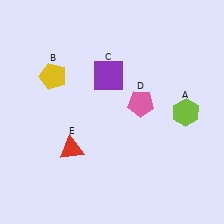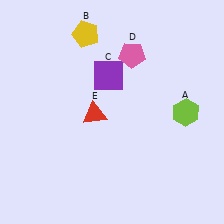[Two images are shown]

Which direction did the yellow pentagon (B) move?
The yellow pentagon (B) moved up.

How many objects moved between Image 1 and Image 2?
3 objects moved between the two images.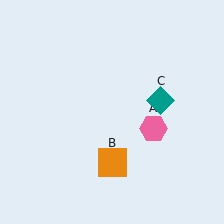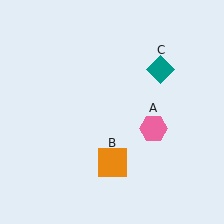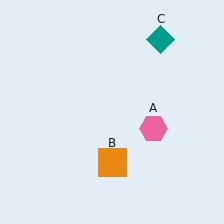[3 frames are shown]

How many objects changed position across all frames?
1 object changed position: teal diamond (object C).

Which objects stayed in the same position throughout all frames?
Pink hexagon (object A) and orange square (object B) remained stationary.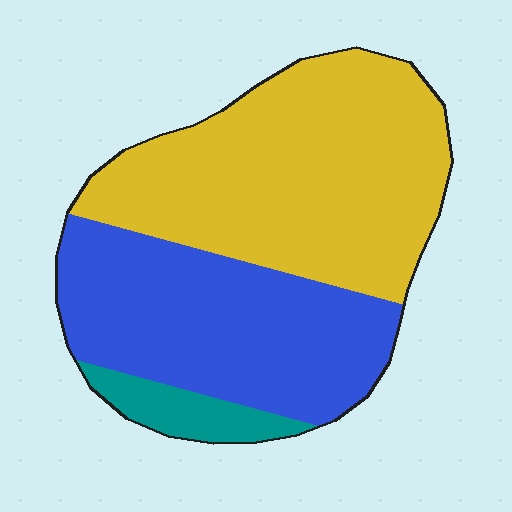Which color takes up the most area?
Yellow, at roughly 50%.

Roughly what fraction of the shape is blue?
Blue takes up between a third and a half of the shape.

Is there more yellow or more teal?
Yellow.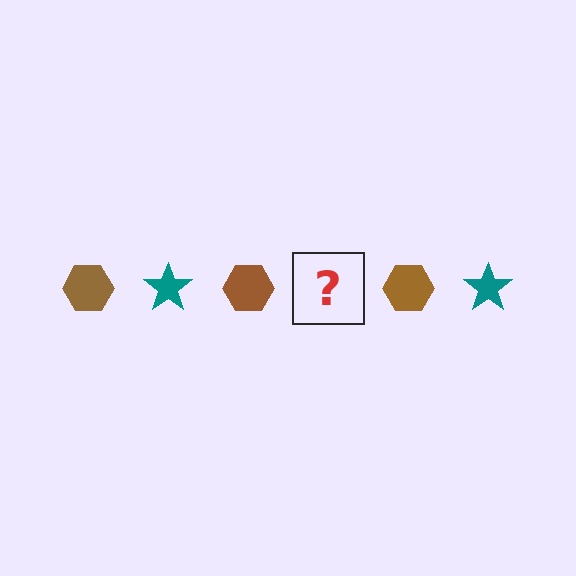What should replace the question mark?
The question mark should be replaced with a teal star.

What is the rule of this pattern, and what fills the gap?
The rule is that the pattern alternates between brown hexagon and teal star. The gap should be filled with a teal star.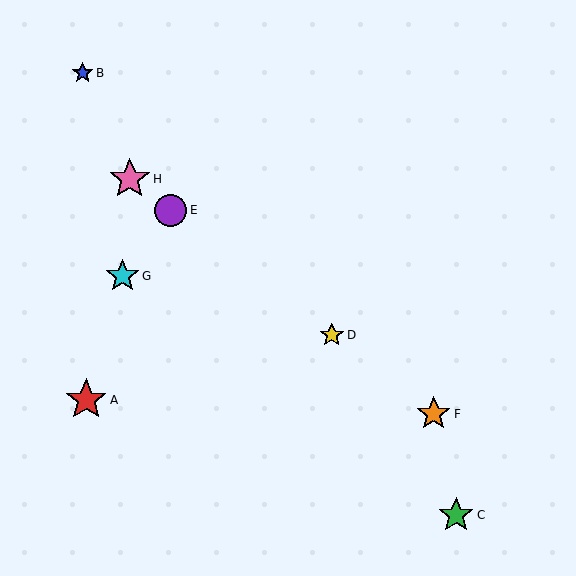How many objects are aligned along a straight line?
4 objects (D, E, F, H) are aligned along a straight line.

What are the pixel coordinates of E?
Object E is at (171, 210).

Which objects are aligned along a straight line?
Objects D, E, F, H are aligned along a straight line.